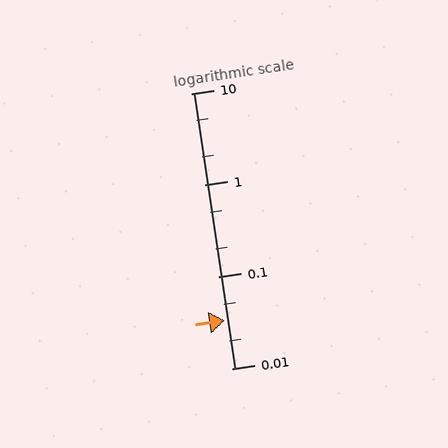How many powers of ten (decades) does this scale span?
The scale spans 3 decades, from 0.01 to 10.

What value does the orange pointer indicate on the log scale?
The pointer indicates approximately 0.033.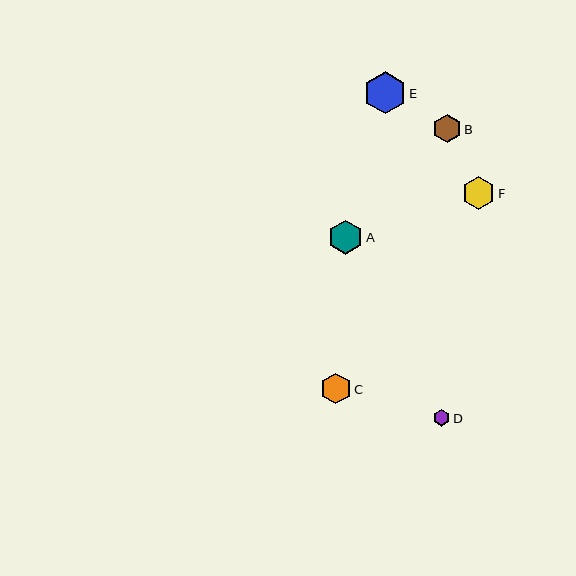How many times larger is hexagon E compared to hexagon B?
Hexagon E is approximately 1.5 times the size of hexagon B.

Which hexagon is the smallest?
Hexagon D is the smallest with a size of approximately 16 pixels.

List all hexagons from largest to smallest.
From largest to smallest: E, A, F, C, B, D.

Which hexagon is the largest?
Hexagon E is the largest with a size of approximately 42 pixels.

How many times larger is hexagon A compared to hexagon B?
Hexagon A is approximately 1.2 times the size of hexagon B.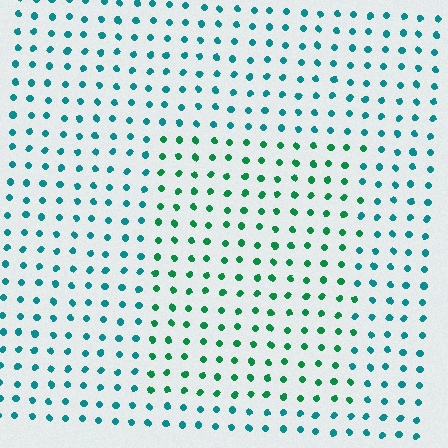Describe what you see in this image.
The image is filled with small teal elements in a uniform arrangement. A rectangle-shaped region is visible where the elements are tinted to a slightly different hue, forming a subtle color boundary.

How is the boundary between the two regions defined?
The boundary is defined purely by a slight shift in hue (about 34 degrees). Spacing, size, and orientation are identical on both sides.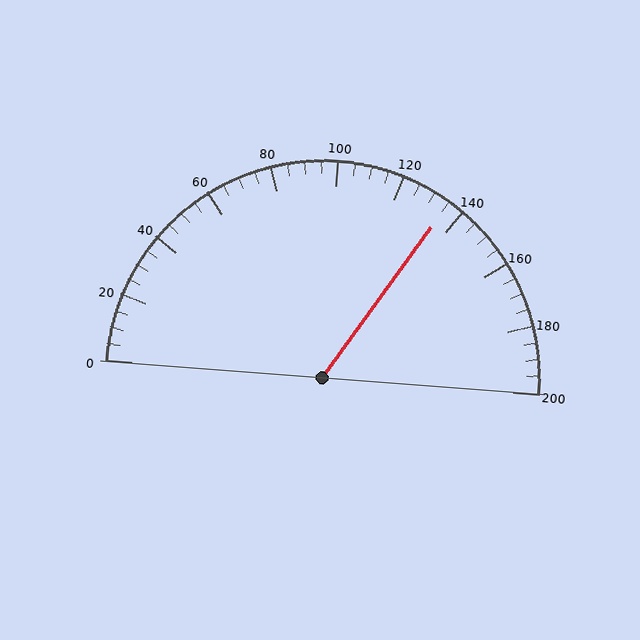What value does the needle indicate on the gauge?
The needle indicates approximately 135.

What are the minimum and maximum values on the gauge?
The gauge ranges from 0 to 200.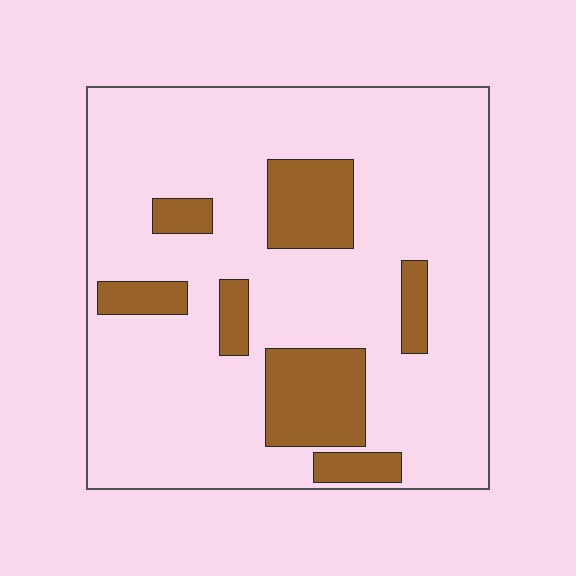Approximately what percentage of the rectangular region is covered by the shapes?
Approximately 20%.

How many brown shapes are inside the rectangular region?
7.